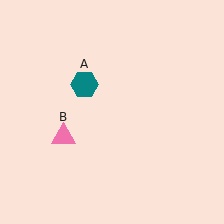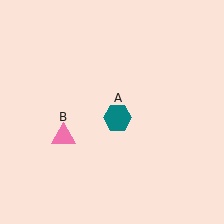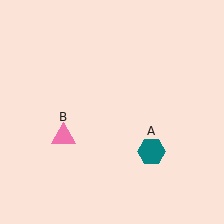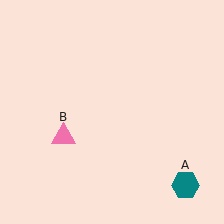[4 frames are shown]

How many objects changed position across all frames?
1 object changed position: teal hexagon (object A).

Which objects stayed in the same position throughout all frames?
Pink triangle (object B) remained stationary.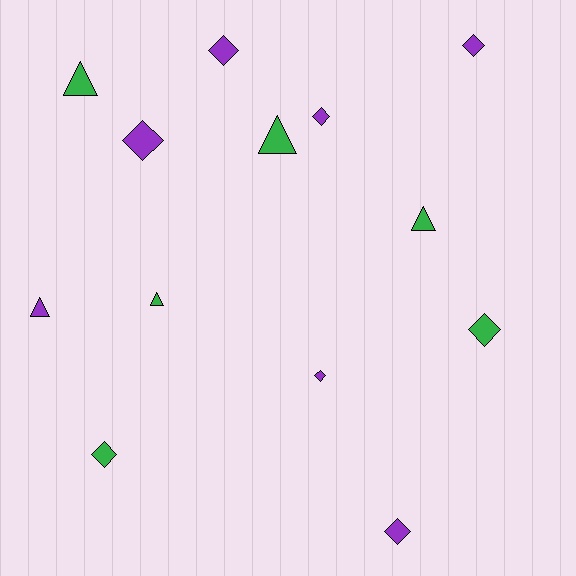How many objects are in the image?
There are 13 objects.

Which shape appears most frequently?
Diamond, with 8 objects.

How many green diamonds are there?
There are 2 green diamonds.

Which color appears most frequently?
Purple, with 7 objects.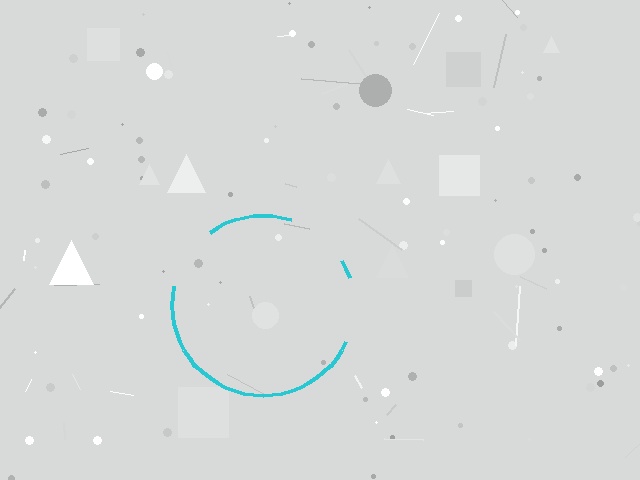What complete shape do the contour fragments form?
The contour fragments form a circle.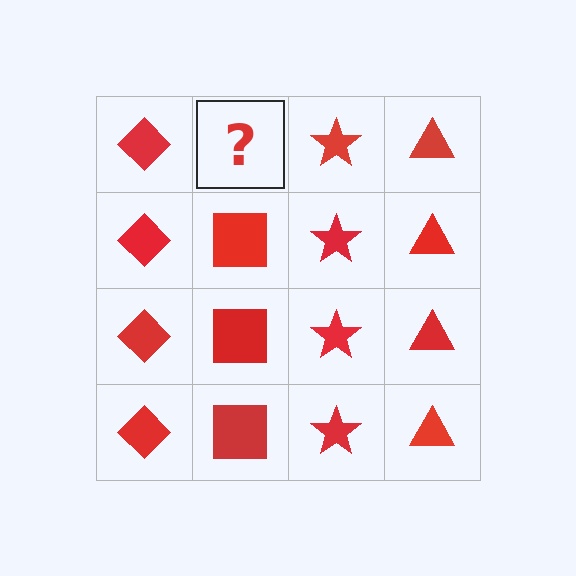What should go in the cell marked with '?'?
The missing cell should contain a red square.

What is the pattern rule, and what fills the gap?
The rule is that each column has a consistent shape. The gap should be filled with a red square.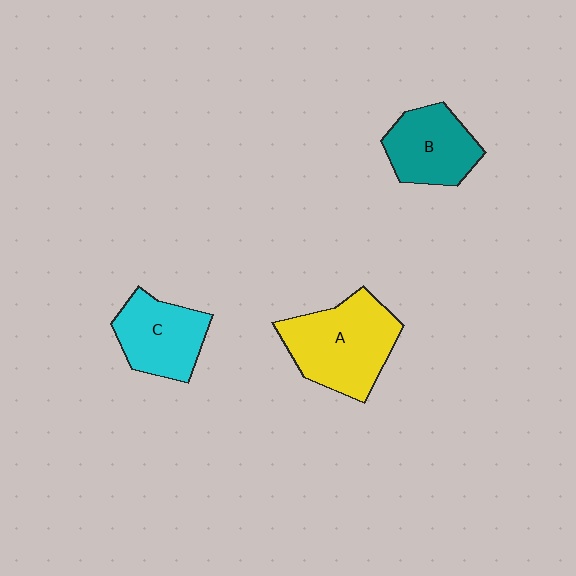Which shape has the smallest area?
Shape B (teal).